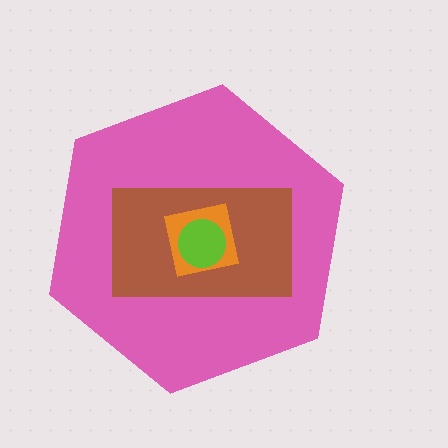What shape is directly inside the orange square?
The lime circle.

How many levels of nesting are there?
4.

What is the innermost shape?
The lime circle.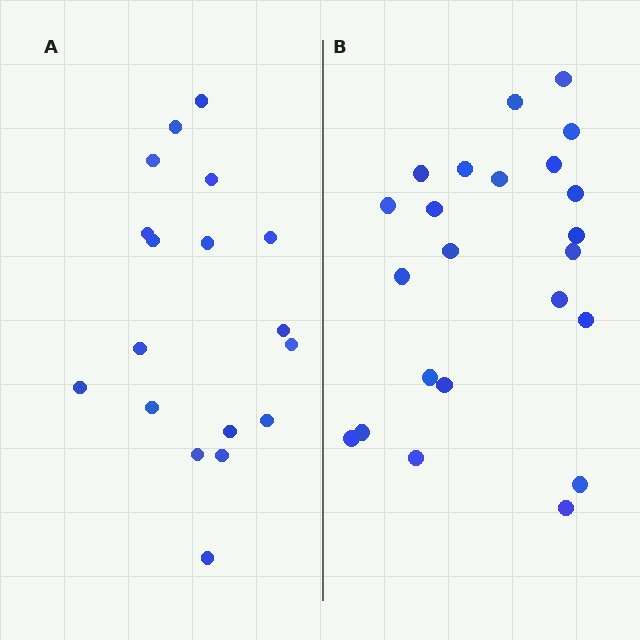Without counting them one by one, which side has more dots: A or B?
Region B (the right region) has more dots.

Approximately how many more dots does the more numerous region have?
Region B has about 5 more dots than region A.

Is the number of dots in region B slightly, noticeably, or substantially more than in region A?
Region B has noticeably more, but not dramatically so. The ratio is roughly 1.3 to 1.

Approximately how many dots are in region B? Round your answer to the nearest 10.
About 20 dots. (The exact count is 23, which rounds to 20.)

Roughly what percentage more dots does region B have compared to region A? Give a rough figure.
About 30% more.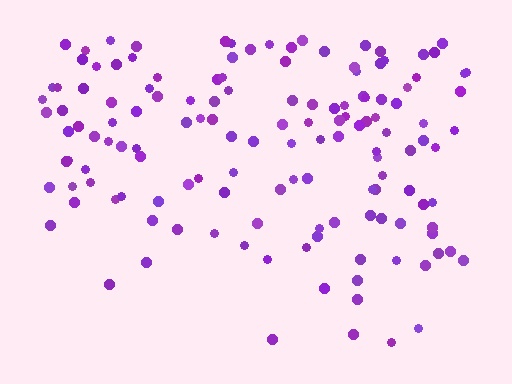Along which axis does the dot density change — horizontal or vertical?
Vertical.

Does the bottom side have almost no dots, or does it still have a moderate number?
Still a moderate number, just noticeably fewer than the top.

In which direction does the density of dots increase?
From bottom to top, with the top side densest.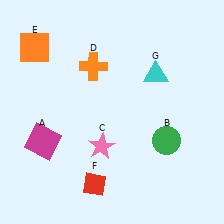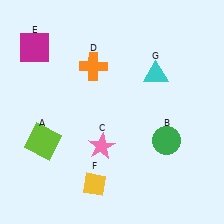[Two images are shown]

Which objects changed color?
A changed from magenta to lime. E changed from orange to magenta. F changed from red to yellow.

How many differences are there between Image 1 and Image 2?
There are 3 differences between the two images.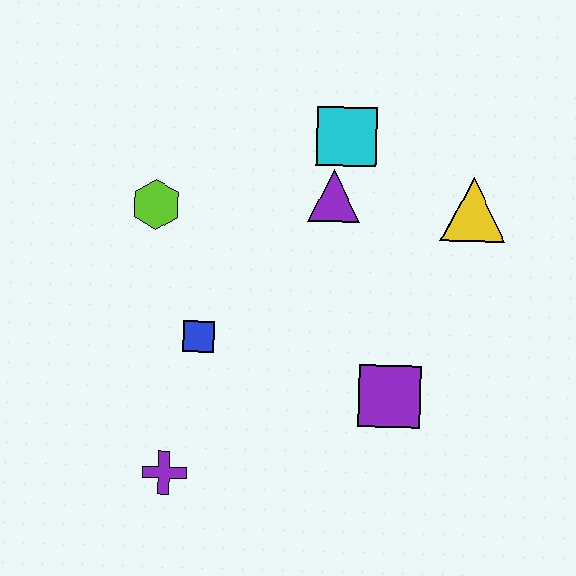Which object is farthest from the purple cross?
The yellow triangle is farthest from the purple cross.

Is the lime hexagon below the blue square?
No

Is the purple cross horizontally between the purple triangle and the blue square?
No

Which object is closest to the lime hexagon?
The blue square is closest to the lime hexagon.